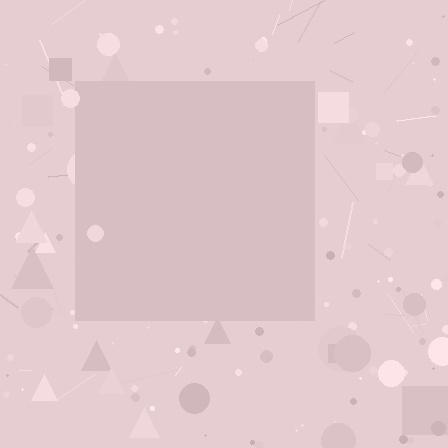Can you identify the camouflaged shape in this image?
The camouflaged shape is a square.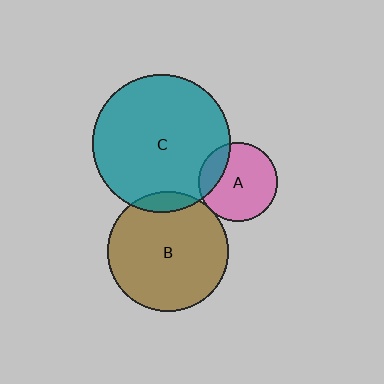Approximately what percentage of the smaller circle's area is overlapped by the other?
Approximately 20%.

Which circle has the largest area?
Circle C (teal).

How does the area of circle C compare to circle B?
Approximately 1.3 times.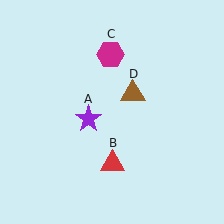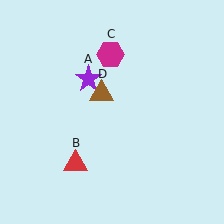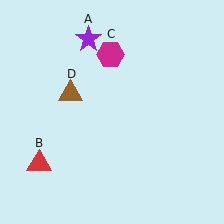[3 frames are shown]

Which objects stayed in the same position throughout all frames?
Magenta hexagon (object C) remained stationary.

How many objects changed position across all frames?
3 objects changed position: purple star (object A), red triangle (object B), brown triangle (object D).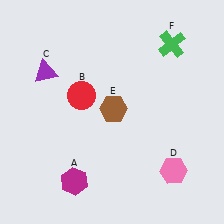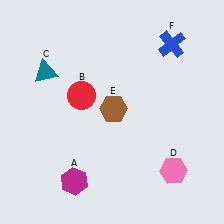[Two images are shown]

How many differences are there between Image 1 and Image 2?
There are 2 differences between the two images.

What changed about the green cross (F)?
In Image 1, F is green. In Image 2, it changed to blue.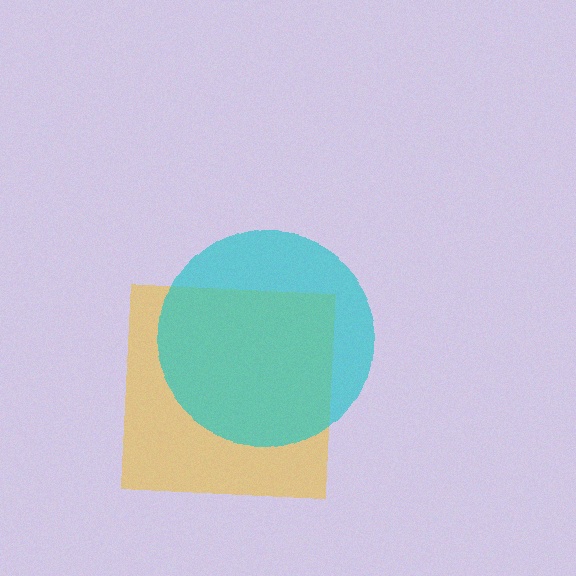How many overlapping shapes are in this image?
There are 2 overlapping shapes in the image.